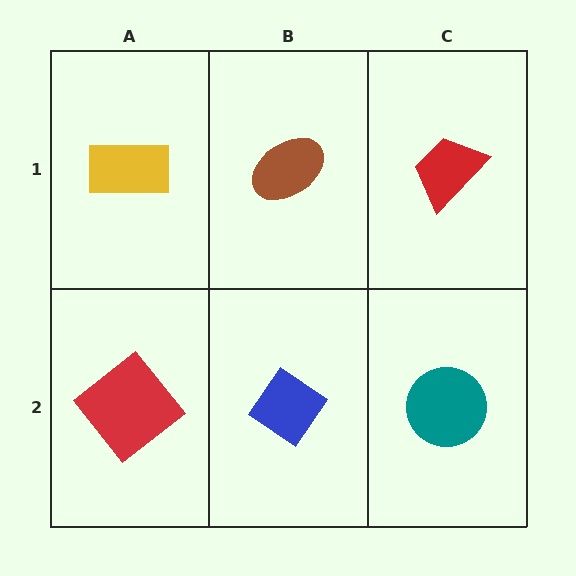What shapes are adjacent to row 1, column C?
A teal circle (row 2, column C), a brown ellipse (row 1, column B).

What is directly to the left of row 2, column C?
A blue diamond.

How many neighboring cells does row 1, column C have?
2.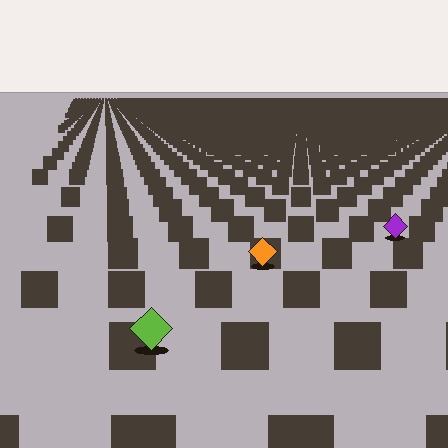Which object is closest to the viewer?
The lime diamond is closest. The texture marks near it are larger and more spread out.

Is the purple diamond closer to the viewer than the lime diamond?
No. The lime diamond is closer — you can tell from the texture gradient: the ground texture is coarser near it.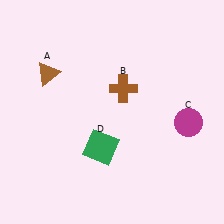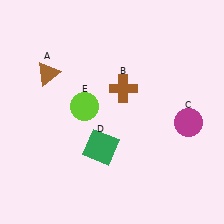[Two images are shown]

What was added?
A lime circle (E) was added in Image 2.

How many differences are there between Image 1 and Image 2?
There is 1 difference between the two images.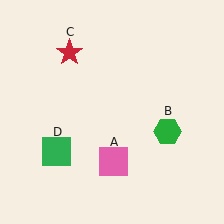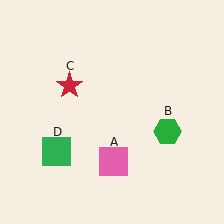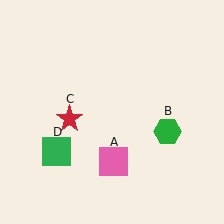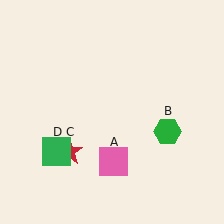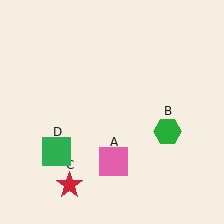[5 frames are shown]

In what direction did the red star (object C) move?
The red star (object C) moved down.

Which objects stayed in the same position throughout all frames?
Pink square (object A) and green hexagon (object B) and green square (object D) remained stationary.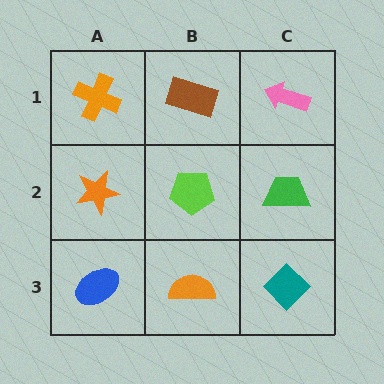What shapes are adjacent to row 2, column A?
An orange cross (row 1, column A), a blue ellipse (row 3, column A), a lime pentagon (row 2, column B).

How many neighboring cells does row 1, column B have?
3.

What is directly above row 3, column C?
A green trapezoid.